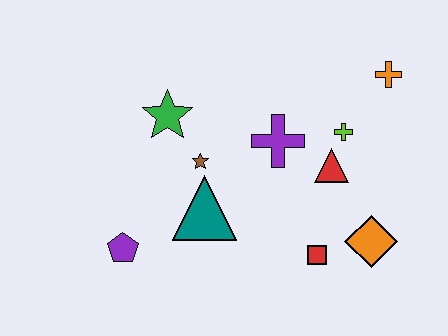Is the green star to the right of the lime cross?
No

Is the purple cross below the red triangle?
No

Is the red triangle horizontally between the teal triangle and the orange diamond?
Yes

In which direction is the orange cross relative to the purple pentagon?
The orange cross is to the right of the purple pentagon.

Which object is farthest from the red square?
The green star is farthest from the red square.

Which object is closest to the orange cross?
The lime cross is closest to the orange cross.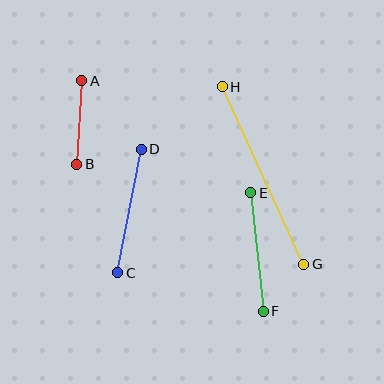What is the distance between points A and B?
The distance is approximately 84 pixels.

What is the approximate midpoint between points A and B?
The midpoint is at approximately (79, 123) pixels.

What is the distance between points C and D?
The distance is approximately 126 pixels.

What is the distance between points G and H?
The distance is approximately 195 pixels.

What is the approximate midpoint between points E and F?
The midpoint is at approximately (257, 252) pixels.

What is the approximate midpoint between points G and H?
The midpoint is at approximately (263, 176) pixels.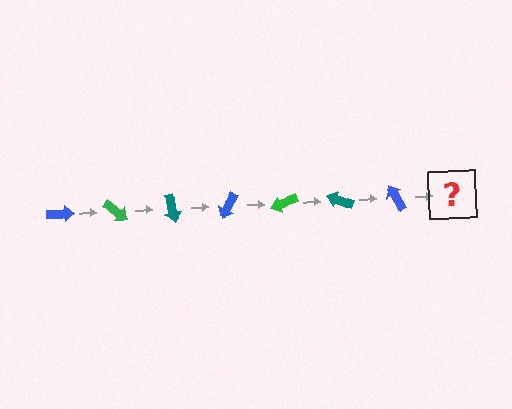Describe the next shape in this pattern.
It should be a green arrow, rotated 280 degrees from the start.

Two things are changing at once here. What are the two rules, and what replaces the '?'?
The two rules are that it rotates 40 degrees each step and the color cycles through blue, green, and teal. The '?' should be a green arrow, rotated 280 degrees from the start.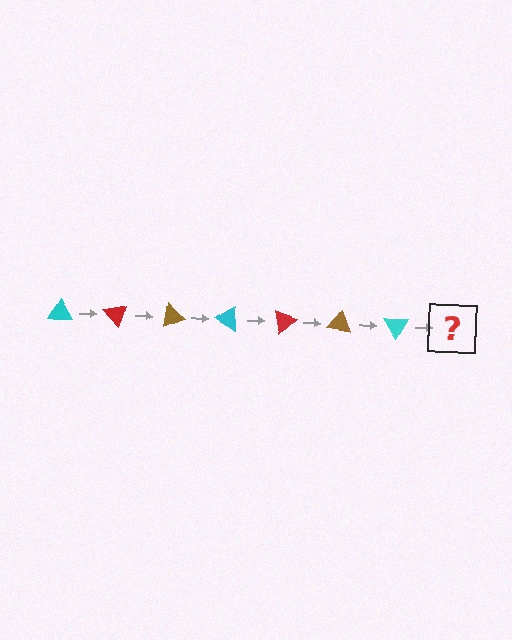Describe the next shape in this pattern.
It should be a red triangle, rotated 350 degrees from the start.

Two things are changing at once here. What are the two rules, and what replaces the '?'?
The two rules are that it rotates 50 degrees each step and the color cycles through cyan, red, and brown. The '?' should be a red triangle, rotated 350 degrees from the start.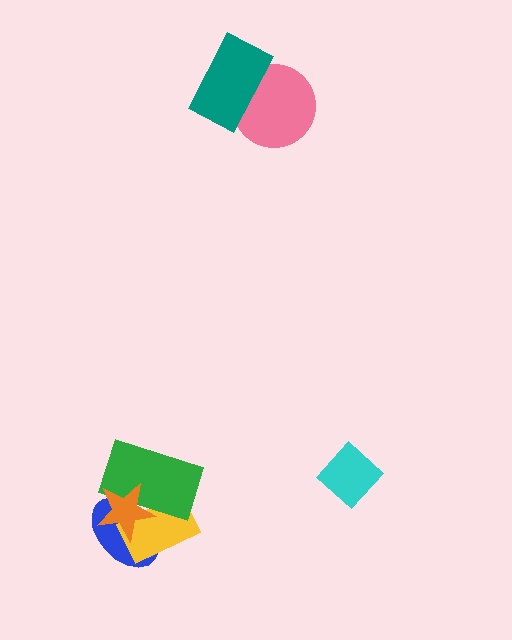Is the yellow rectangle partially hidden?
Yes, it is partially covered by another shape.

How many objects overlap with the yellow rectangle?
3 objects overlap with the yellow rectangle.